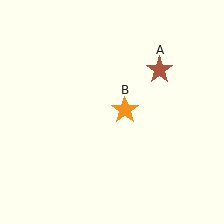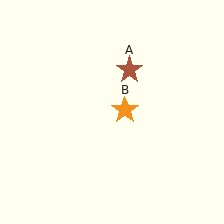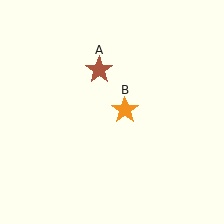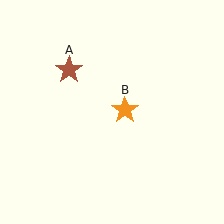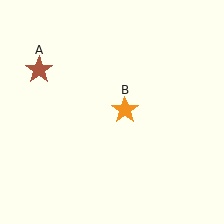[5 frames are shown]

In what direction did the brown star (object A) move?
The brown star (object A) moved left.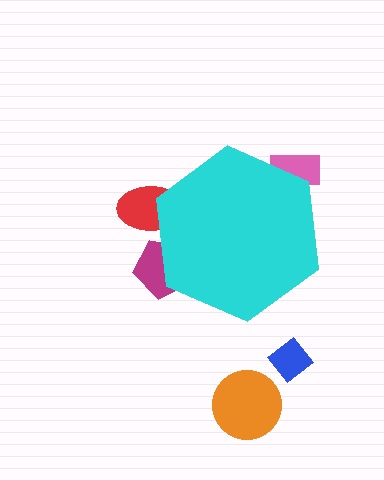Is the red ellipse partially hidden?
Yes, the red ellipse is partially hidden behind the cyan hexagon.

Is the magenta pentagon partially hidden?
Yes, the magenta pentagon is partially hidden behind the cyan hexagon.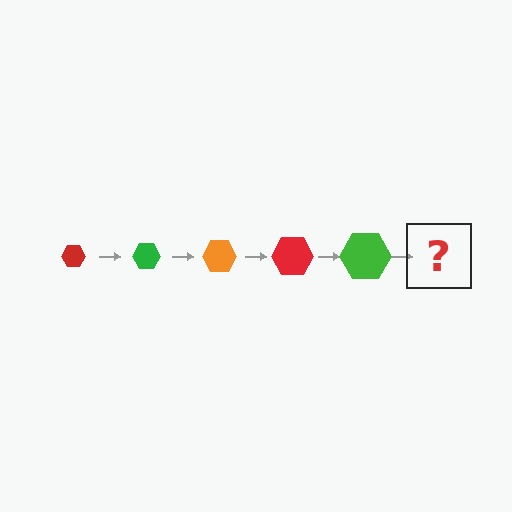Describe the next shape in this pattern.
It should be an orange hexagon, larger than the previous one.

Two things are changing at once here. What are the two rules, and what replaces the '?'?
The two rules are that the hexagon grows larger each step and the color cycles through red, green, and orange. The '?' should be an orange hexagon, larger than the previous one.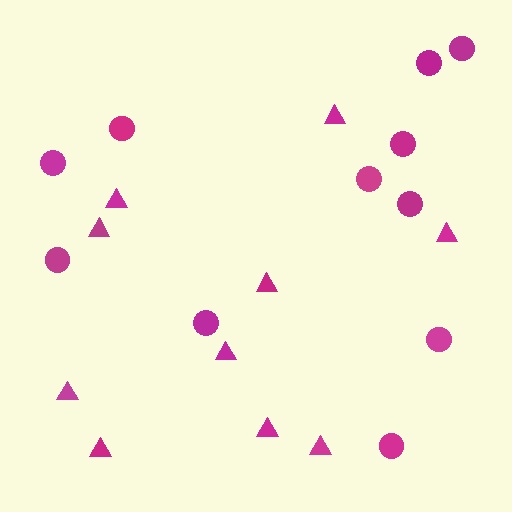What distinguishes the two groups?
There are 2 groups: one group of circles (11) and one group of triangles (10).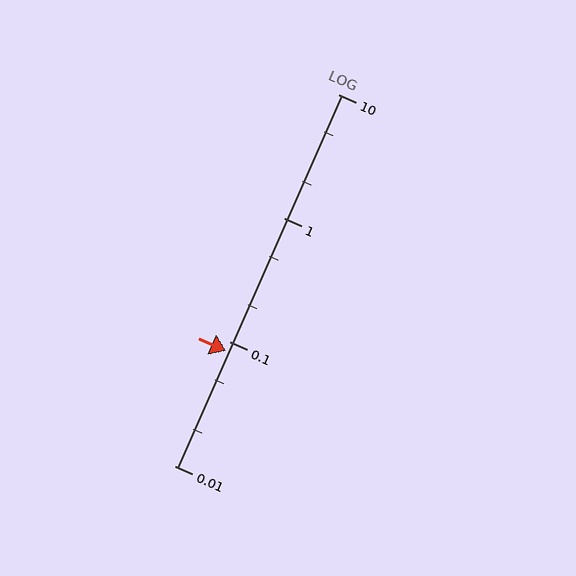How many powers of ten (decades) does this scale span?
The scale spans 3 decades, from 0.01 to 10.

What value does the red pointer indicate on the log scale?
The pointer indicates approximately 0.085.